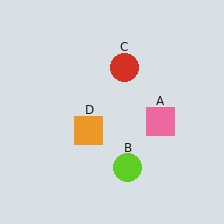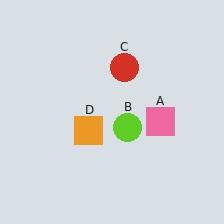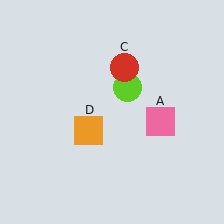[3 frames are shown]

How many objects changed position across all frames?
1 object changed position: lime circle (object B).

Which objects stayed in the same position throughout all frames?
Pink square (object A) and red circle (object C) and orange square (object D) remained stationary.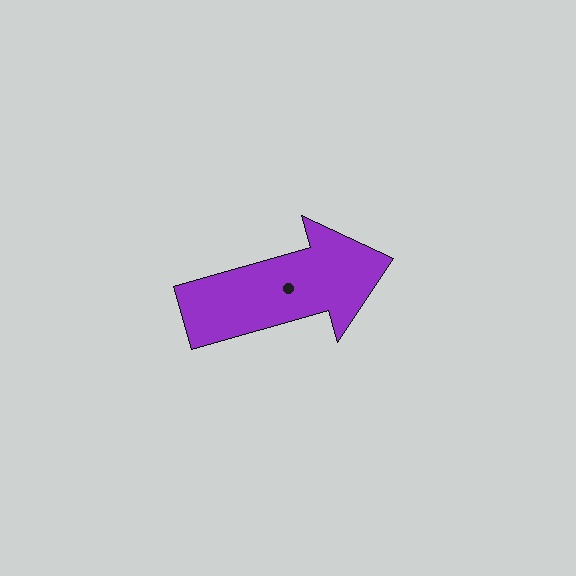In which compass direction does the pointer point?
East.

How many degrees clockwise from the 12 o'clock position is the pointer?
Approximately 74 degrees.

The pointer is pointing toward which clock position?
Roughly 2 o'clock.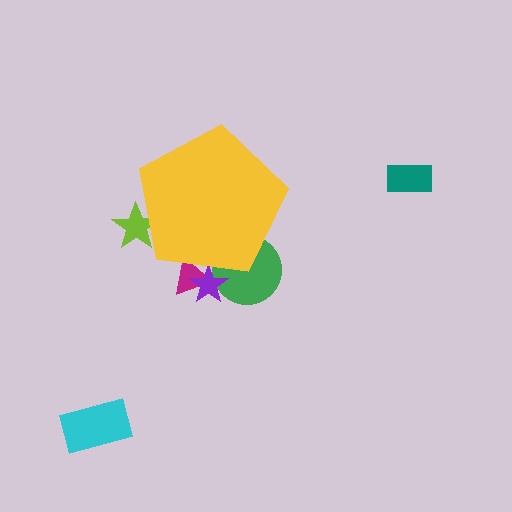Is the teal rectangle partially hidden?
No, the teal rectangle is fully visible.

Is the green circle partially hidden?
Yes, the green circle is partially hidden behind the yellow pentagon.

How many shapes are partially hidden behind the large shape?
4 shapes are partially hidden.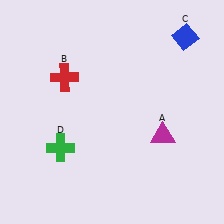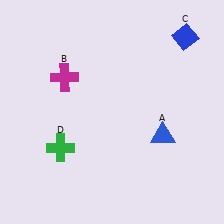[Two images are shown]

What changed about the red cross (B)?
In Image 1, B is red. In Image 2, it changed to magenta.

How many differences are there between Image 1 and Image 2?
There are 2 differences between the two images.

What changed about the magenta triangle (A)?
In Image 1, A is magenta. In Image 2, it changed to blue.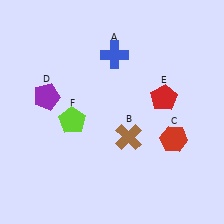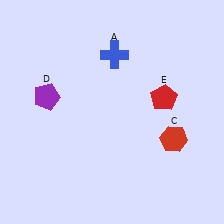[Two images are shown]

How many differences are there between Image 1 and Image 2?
There are 2 differences between the two images.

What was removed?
The brown cross (B), the lime pentagon (F) were removed in Image 2.